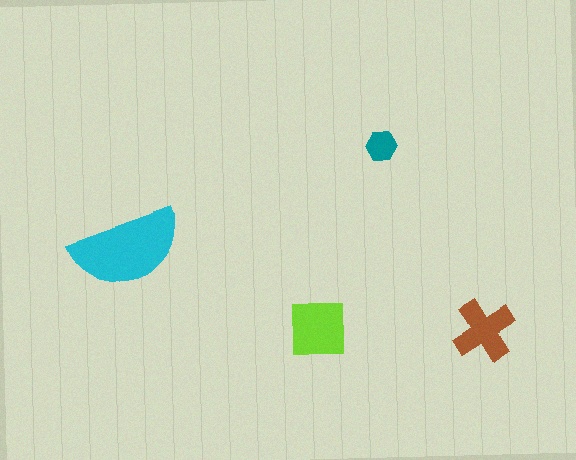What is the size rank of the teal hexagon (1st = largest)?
4th.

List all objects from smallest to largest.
The teal hexagon, the brown cross, the lime square, the cyan semicircle.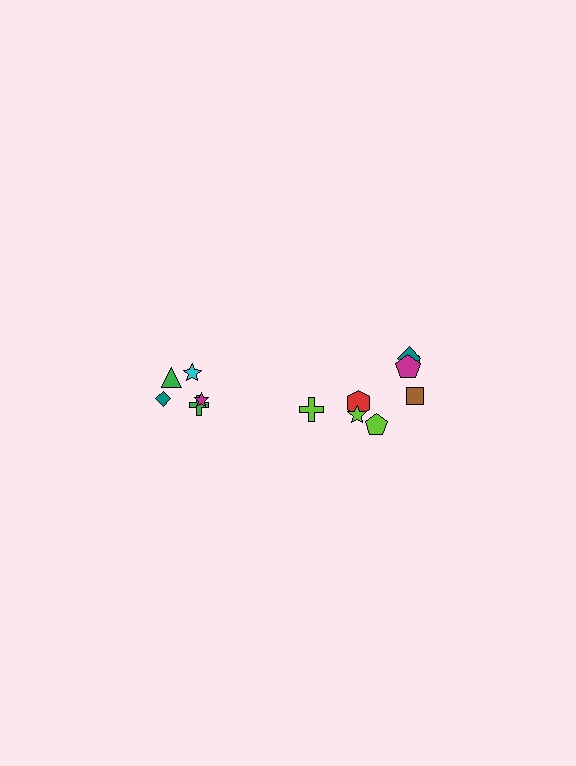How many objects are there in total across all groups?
There are 13 objects.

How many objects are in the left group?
There are 5 objects.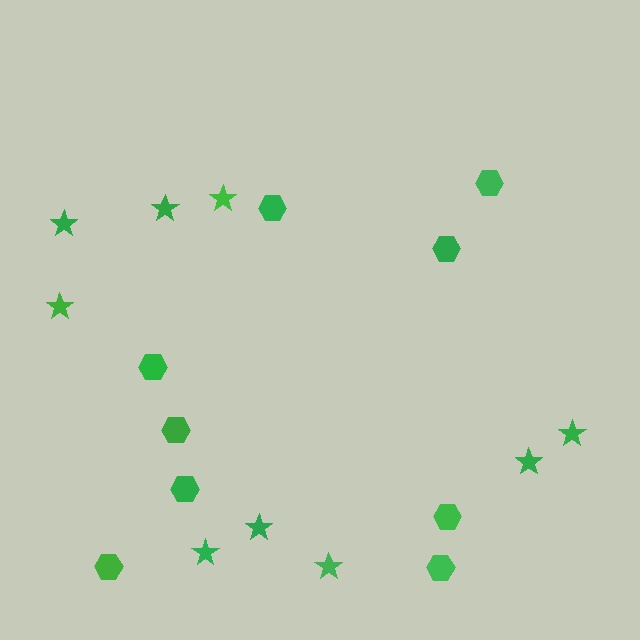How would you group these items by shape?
There are 2 groups: one group of hexagons (9) and one group of stars (9).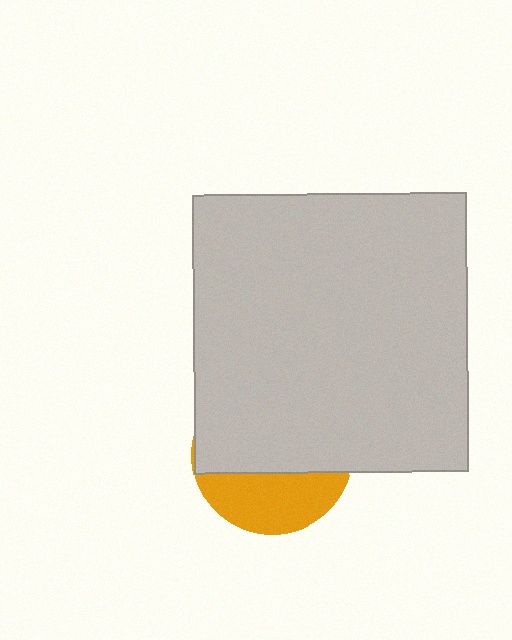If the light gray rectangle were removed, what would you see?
You would see the complete orange circle.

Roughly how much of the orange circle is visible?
A small part of it is visible (roughly 36%).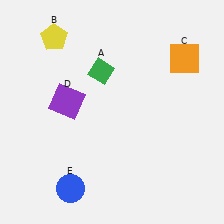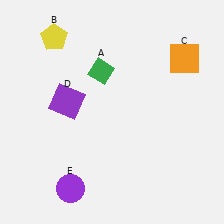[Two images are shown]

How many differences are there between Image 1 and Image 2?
There is 1 difference between the two images.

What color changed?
The circle (E) changed from blue in Image 1 to purple in Image 2.